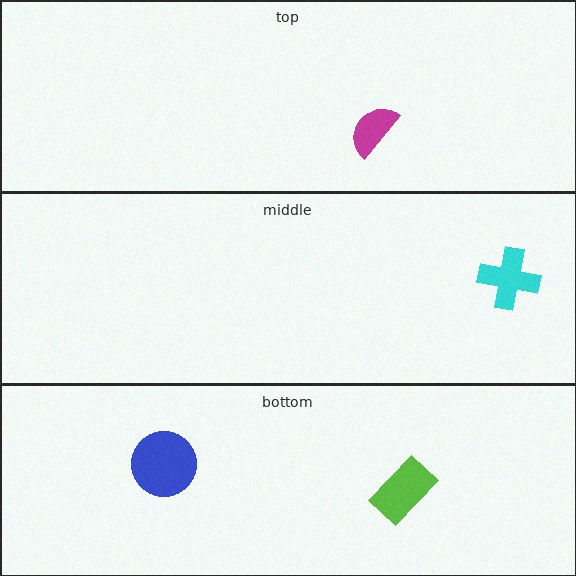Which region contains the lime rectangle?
The bottom region.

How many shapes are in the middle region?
1.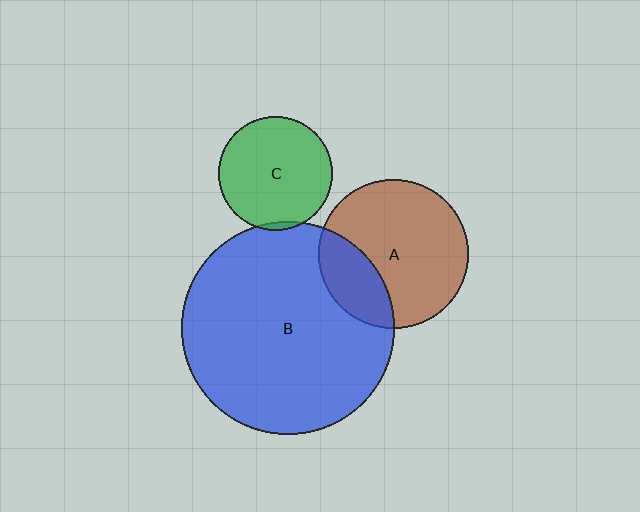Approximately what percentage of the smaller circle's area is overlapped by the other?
Approximately 5%.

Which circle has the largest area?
Circle B (blue).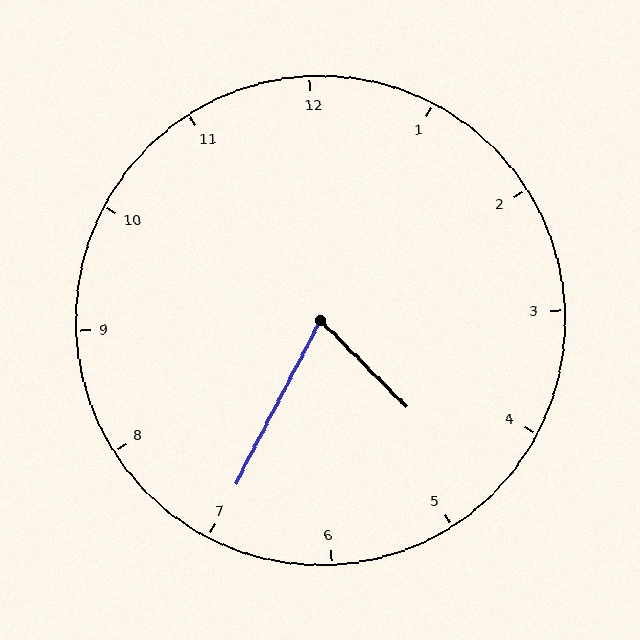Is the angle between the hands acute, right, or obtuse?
It is acute.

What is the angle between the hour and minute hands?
Approximately 72 degrees.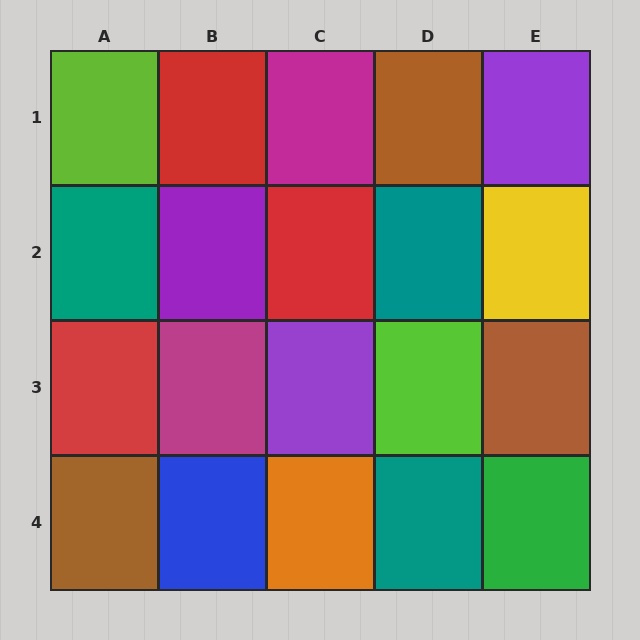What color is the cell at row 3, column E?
Brown.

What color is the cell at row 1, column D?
Brown.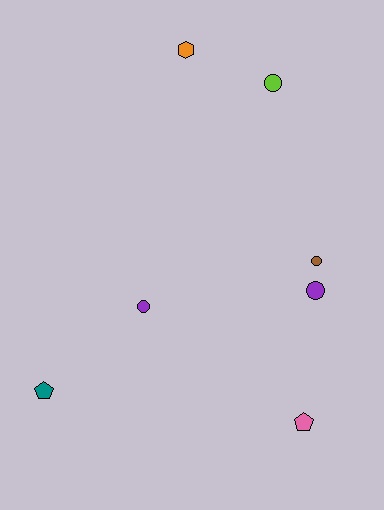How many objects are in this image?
There are 7 objects.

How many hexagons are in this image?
There is 1 hexagon.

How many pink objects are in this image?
There is 1 pink object.